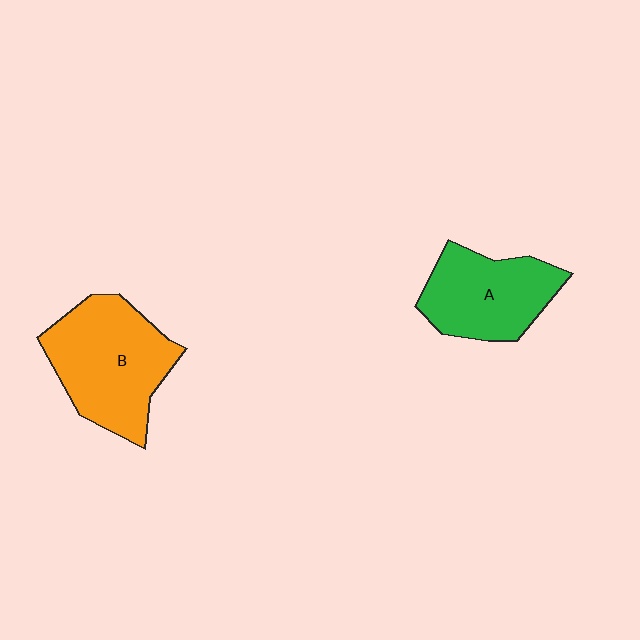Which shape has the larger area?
Shape B (orange).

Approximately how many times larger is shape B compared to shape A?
Approximately 1.3 times.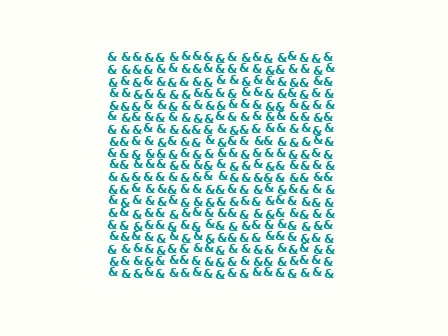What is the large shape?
The large shape is a square.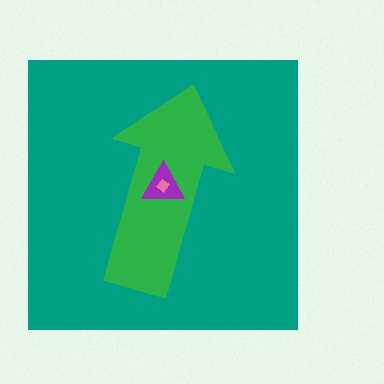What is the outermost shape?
The teal square.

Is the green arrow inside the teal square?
Yes.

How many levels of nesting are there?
4.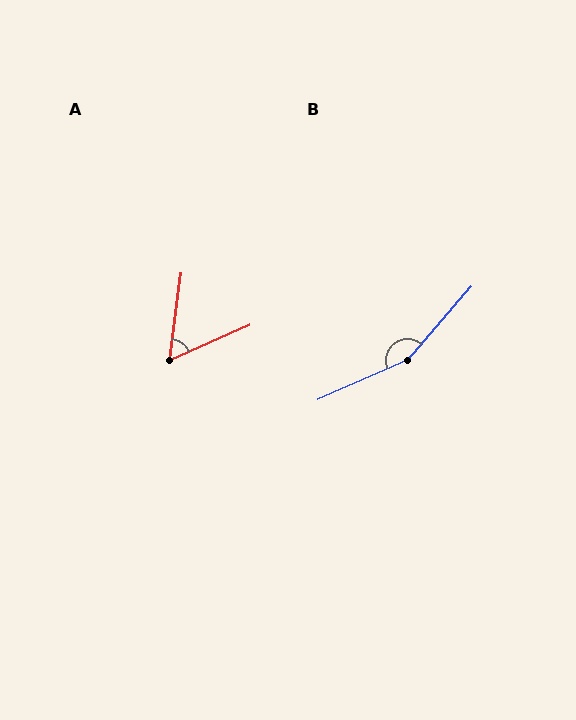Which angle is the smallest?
A, at approximately 59 degrees.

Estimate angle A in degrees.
Approximately 59 degrees.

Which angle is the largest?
B, at approximately 155 degrees.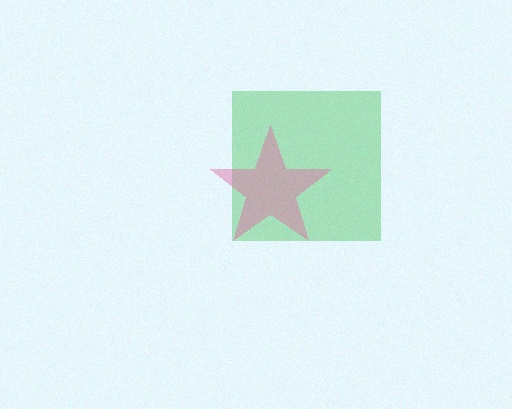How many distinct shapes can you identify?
There are 2 distinct shapes: a green square, a pink star.